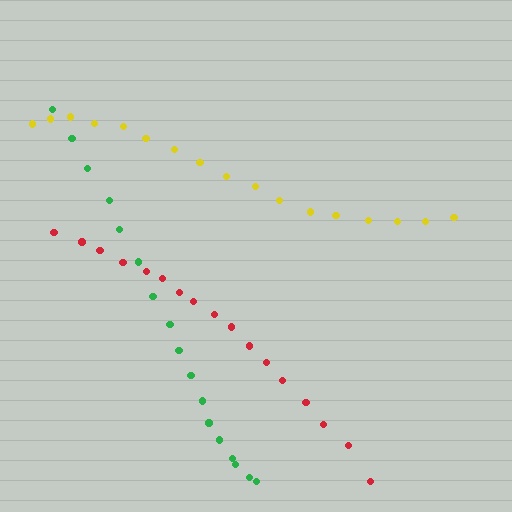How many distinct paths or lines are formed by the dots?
There are 3 distinct paths.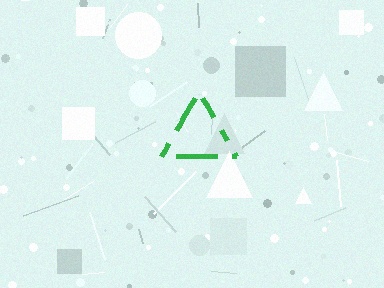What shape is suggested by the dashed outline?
The dashed outline suggests a triangle.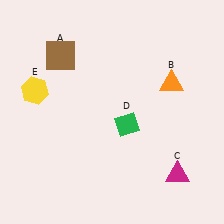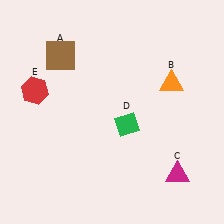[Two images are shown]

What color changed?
The hexagon (E) changed from yellow in Image 1 to red in Image 2.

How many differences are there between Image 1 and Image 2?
There is 1 difference between the two images.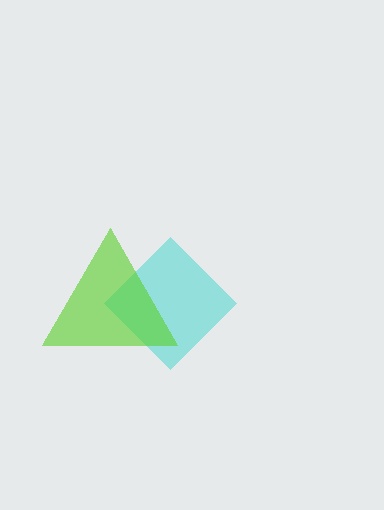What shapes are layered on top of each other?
The layered shapes are: a cyan diamond, a lime triangle.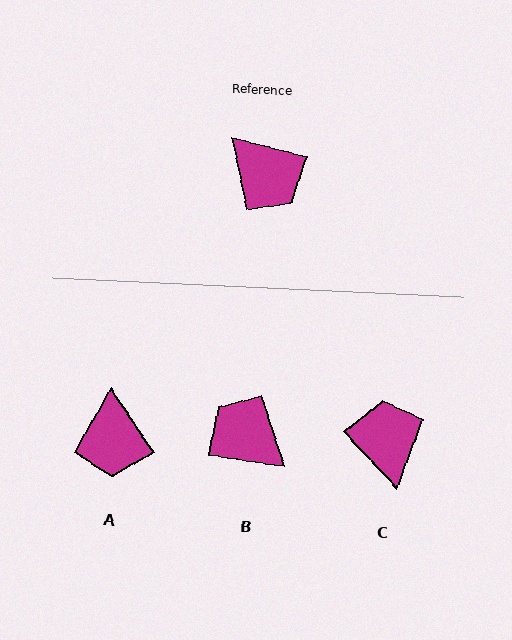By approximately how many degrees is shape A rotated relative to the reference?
Approximately 42 degrees clockwise.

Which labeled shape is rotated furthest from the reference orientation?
B, about 174 degrees away.